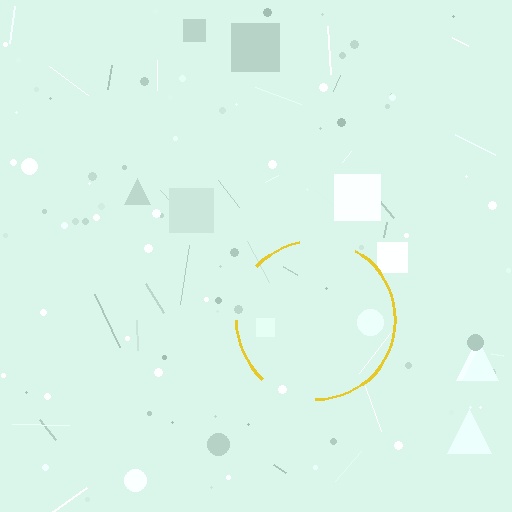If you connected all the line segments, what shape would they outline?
They would outline a circle.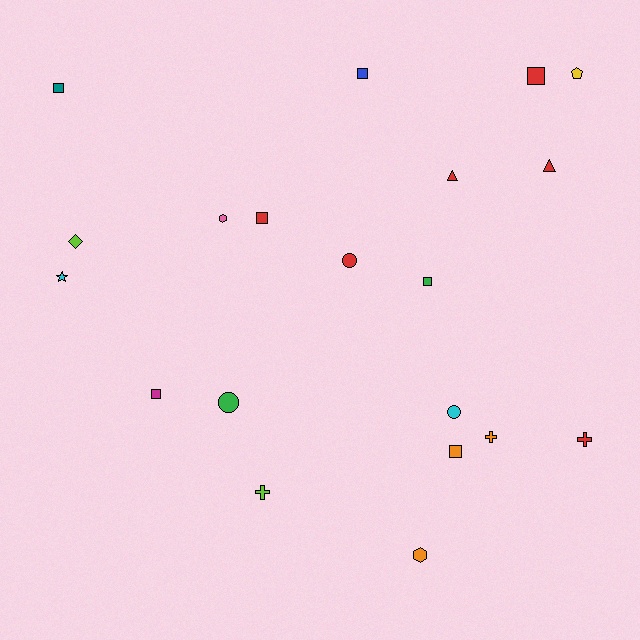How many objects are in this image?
There are 20 objects.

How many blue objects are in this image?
There is 1 blue object.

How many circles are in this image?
There are 3 circles.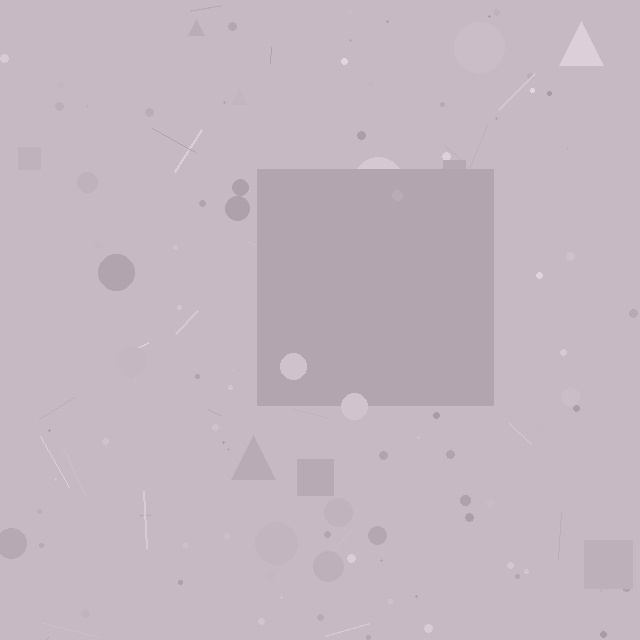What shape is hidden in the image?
A square is hidden in the image.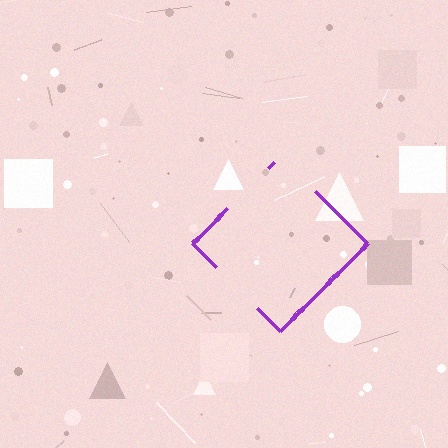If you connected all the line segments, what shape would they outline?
They would outline a diamond.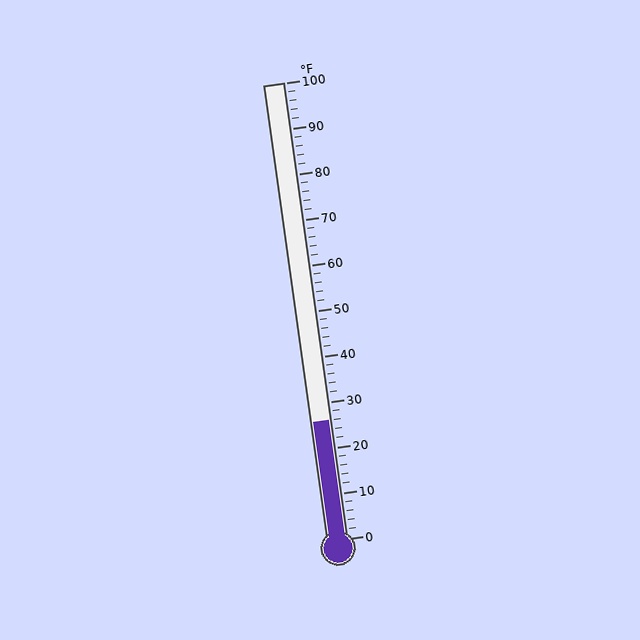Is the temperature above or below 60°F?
The temperature is below 60°F.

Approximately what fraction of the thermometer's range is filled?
The thermometer is filled to approximately 25% of its range.